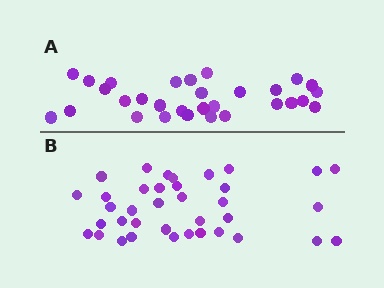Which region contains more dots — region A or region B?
Region B (the bottom region) has more dots.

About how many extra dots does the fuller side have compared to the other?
Region B has roughly 8 or so more dots than region A.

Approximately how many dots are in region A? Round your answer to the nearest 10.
About 30 dots.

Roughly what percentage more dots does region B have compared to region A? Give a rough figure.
About 25% more.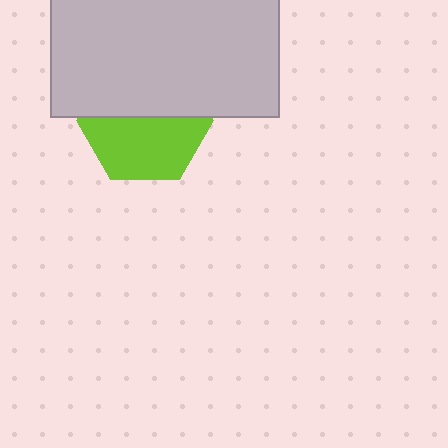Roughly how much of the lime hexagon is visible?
About half of it is visible (roughly 53%).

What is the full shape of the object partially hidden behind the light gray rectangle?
The partially hidden object is a lime hexagon.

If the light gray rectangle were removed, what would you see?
You would see the complete lime hexagon.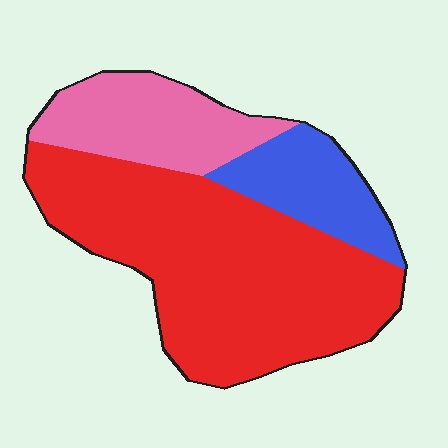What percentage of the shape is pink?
Pink covers roughly 20% of the shape.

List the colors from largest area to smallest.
From largest to smallest: red, pink, blue.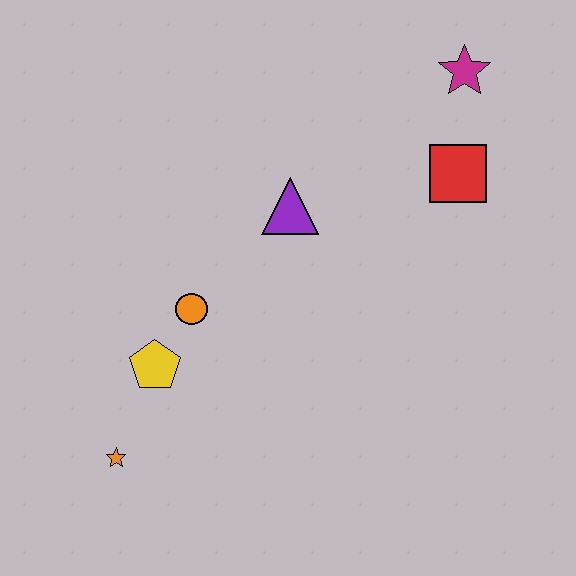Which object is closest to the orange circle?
The yellow pentagon is closest to the orange circle.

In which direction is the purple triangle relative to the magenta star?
The purple triangle is to the left of the magenta star.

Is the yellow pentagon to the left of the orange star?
No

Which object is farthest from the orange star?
The magenta star is farthest from the orange star.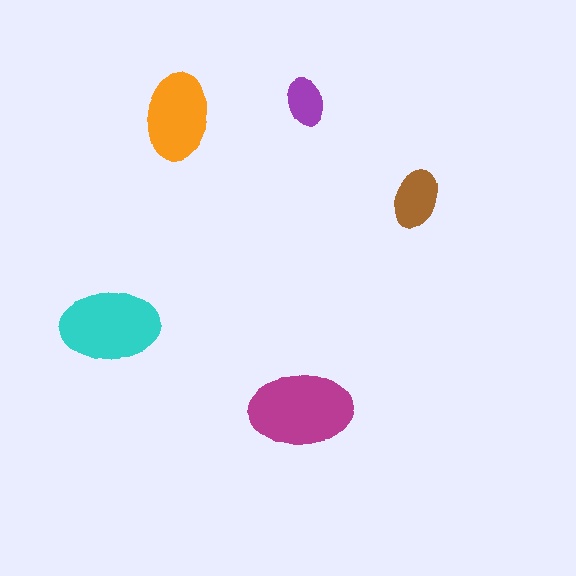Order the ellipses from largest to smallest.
the magenta one, the cyan one, the orange one, the brown one, the purple one.